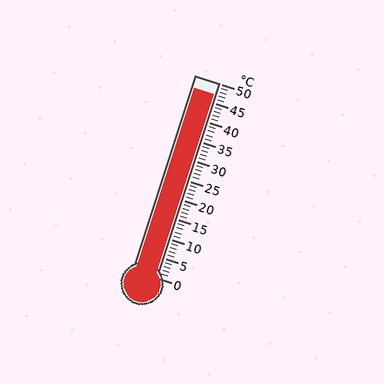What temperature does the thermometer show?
The thermometer shows approximately 47°C.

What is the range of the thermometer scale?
The thermometer scale ranges from 0°C to 50°C.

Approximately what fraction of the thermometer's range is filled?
The thermometer is filled to approximately 95% of its range.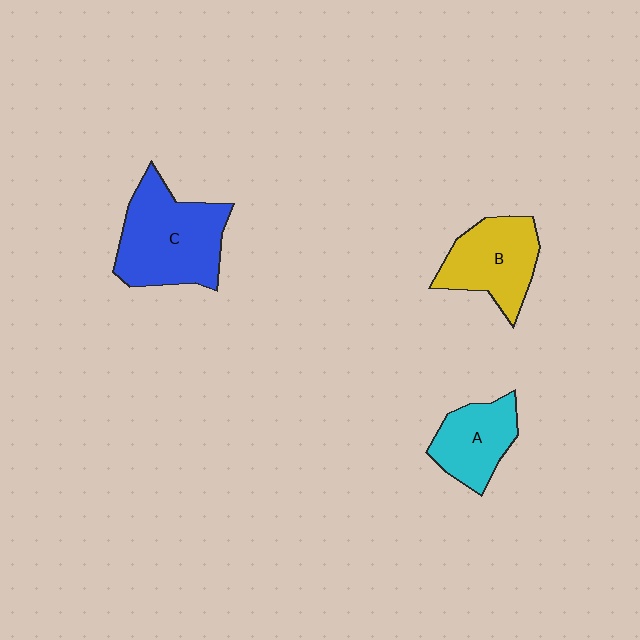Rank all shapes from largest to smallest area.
From largest to smallest: C (blue), B (yellow), A (cyan).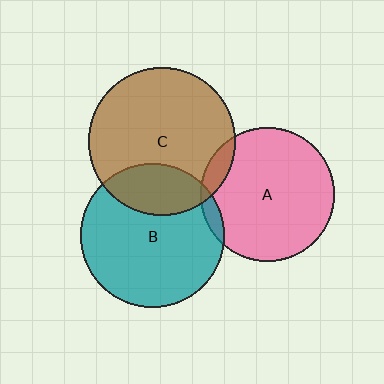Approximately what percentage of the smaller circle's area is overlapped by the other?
Approximately 5%.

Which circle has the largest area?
Circle C (brown).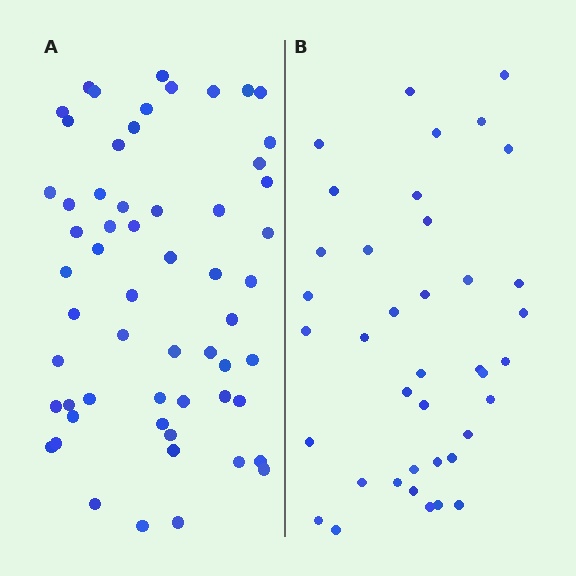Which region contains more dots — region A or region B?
Region A (the left region) has more dots.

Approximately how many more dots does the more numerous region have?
Region A has approximately 20 more dots than region B.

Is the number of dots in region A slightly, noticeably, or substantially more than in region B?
Region A has substantially more. The ratio is roughly 1.5 to 1.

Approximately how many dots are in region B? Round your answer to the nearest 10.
About 40 dots. (The exact count is 39, which rounds to 40.)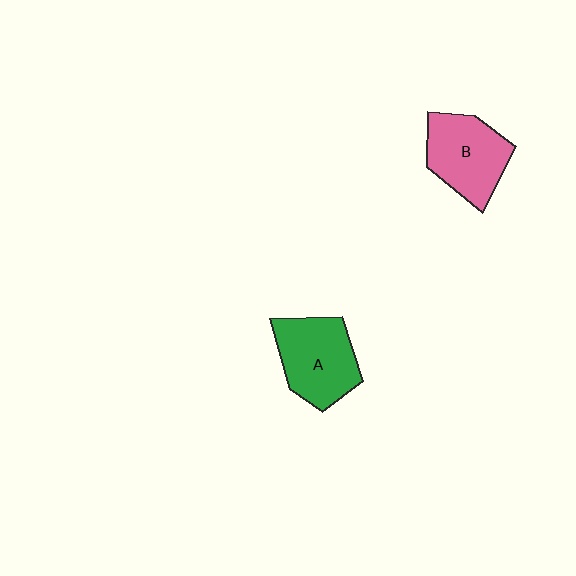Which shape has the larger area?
Shape A (green).